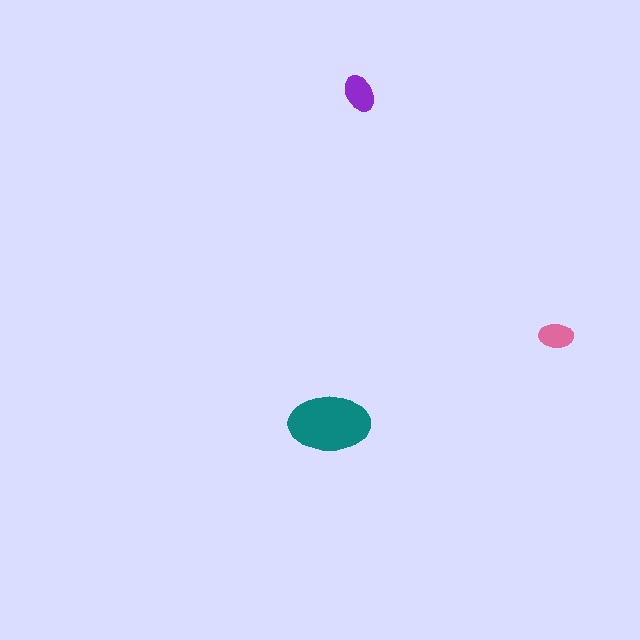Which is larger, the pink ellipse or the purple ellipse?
The purple one.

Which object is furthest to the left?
The teal ellipse is leftmost.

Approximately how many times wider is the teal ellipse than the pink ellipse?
About 2.5 times wider.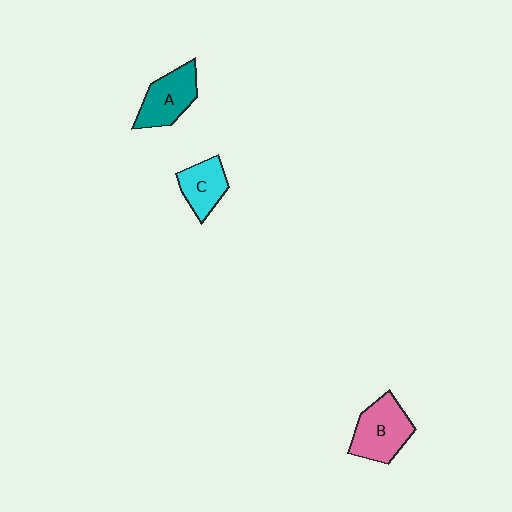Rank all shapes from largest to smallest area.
From largest to smallest: B (pink), A (teal), C (cyan).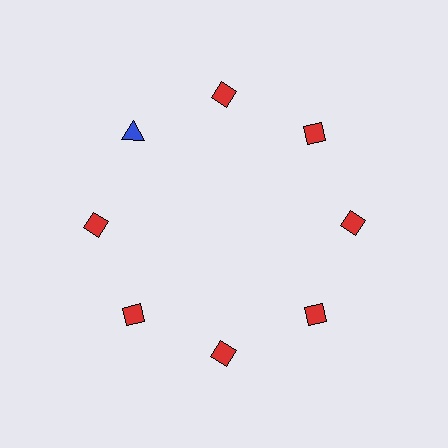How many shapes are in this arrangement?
There are 8 shapes arranged in a ring pattern.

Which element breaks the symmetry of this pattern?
The blue triangle at roughly the 10 o'clock position breaks the symmetry. All other shapes are red diamonds.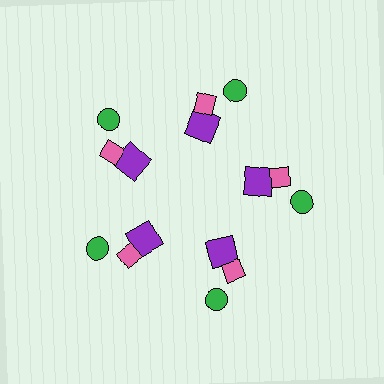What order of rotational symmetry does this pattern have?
This pattern has 5-fold rotational symmetry.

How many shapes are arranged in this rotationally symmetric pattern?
There are 15 shapes, arranged in 5 groups of 3.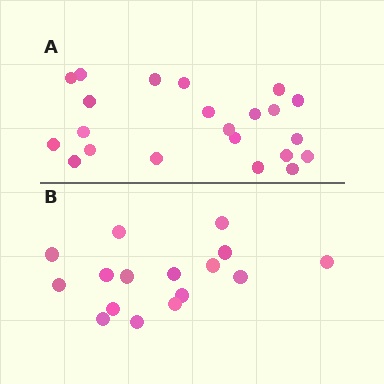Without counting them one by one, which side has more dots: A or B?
Region A (the top region) has more dots.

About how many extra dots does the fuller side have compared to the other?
Region A has about 6 more dots than region B.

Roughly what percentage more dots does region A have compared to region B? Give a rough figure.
About 40% more.